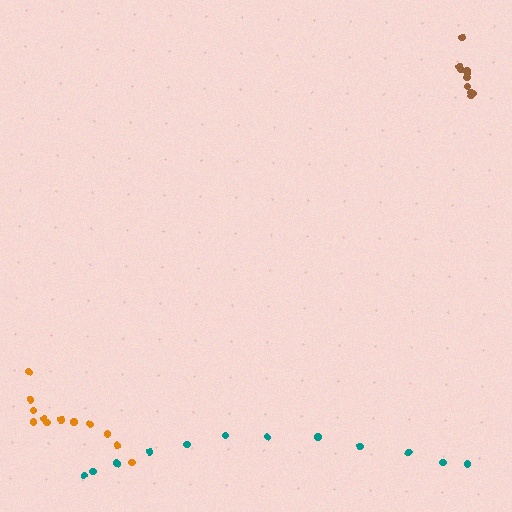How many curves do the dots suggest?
There are 3 distinct paths.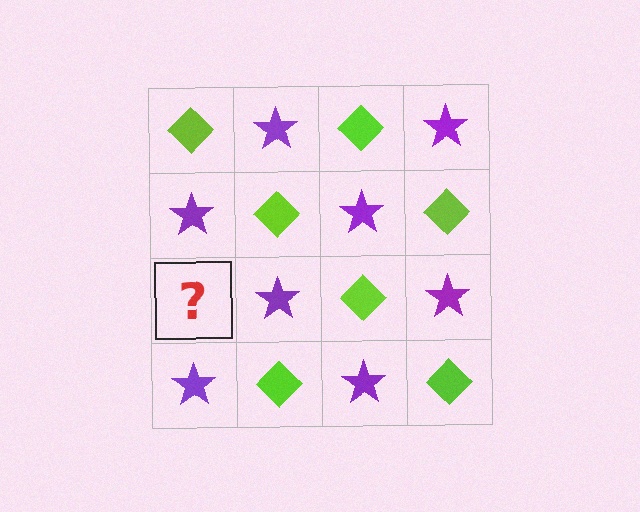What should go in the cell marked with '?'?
The missing cell should contain a lime diamond.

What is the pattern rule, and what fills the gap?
The rule is that it alternates lime diamond and purple star in a checkerboard pattern. The gap should be filled with a lime diamond.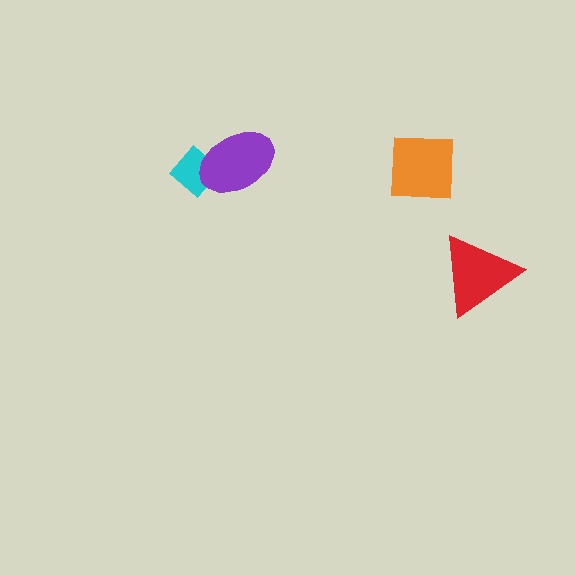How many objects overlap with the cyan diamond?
1 object overlaps with the cyan diamond.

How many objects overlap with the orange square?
0 objects overlap with the orange square.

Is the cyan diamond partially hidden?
Yes, it is partially covered by another shape.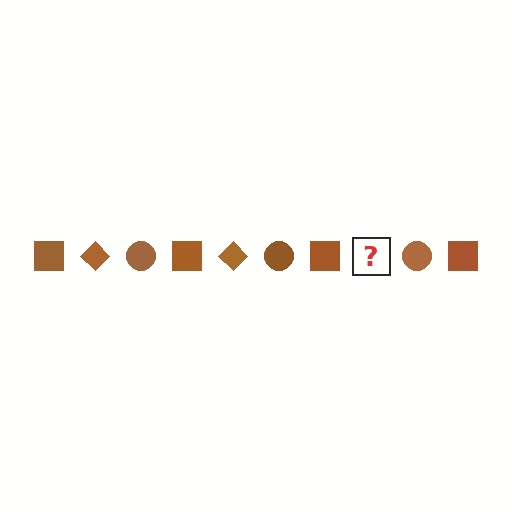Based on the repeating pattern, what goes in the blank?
The blank should be a brown diamond.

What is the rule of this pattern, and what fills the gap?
The rule is that the pattern cycles through square, diamond, circle shapes in brown. The gap should be filled with a brown diamond.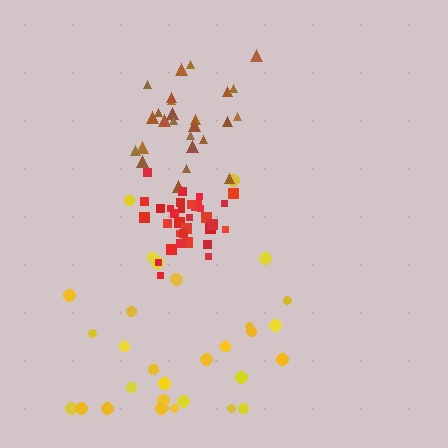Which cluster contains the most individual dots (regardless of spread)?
Red (32).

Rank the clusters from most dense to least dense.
red, brown, yellow.